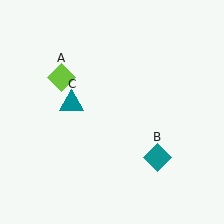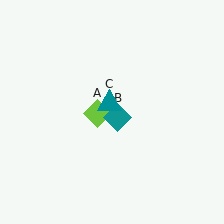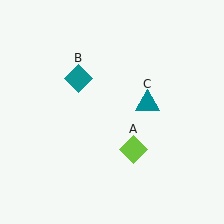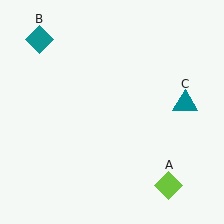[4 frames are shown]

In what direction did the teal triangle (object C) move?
The teal triangle (object C) moved right.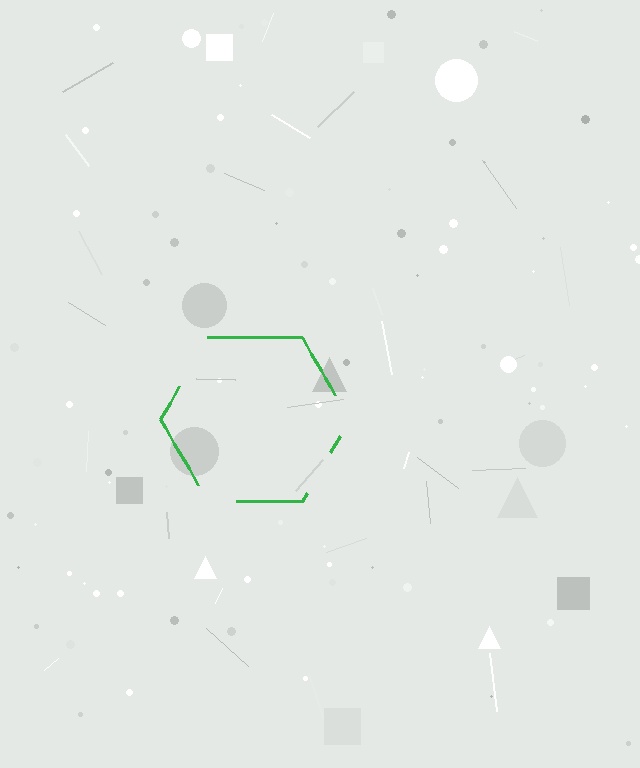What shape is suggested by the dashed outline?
The dashed outline suggests a hexagon.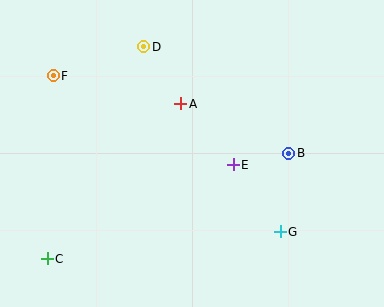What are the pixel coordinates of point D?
Point D is at (144, 47).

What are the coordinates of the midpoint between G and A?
The midpoint between G and A is at (231, 168).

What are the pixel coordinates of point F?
Point F is at (53, 76).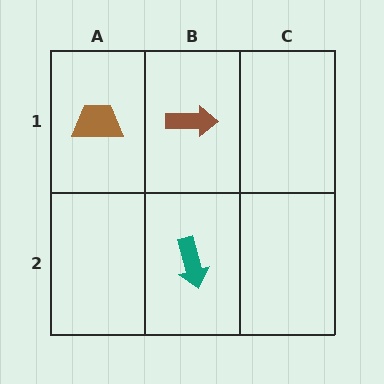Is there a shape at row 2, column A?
No, that cell is empty.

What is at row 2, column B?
A teal arrow.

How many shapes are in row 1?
2 shapes.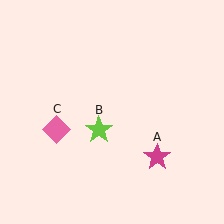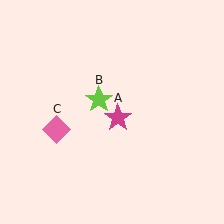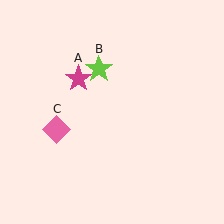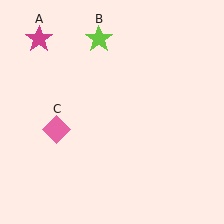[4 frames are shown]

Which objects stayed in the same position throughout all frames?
Pink diamond (object C) remained stationary.